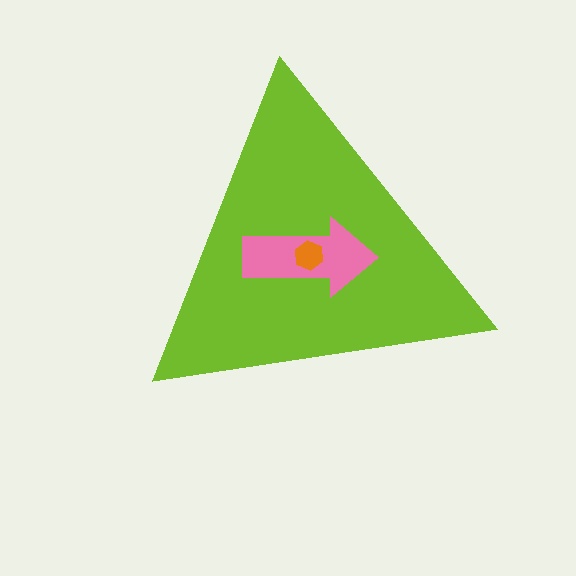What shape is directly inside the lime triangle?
The pink arrow.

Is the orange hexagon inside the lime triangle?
Yes.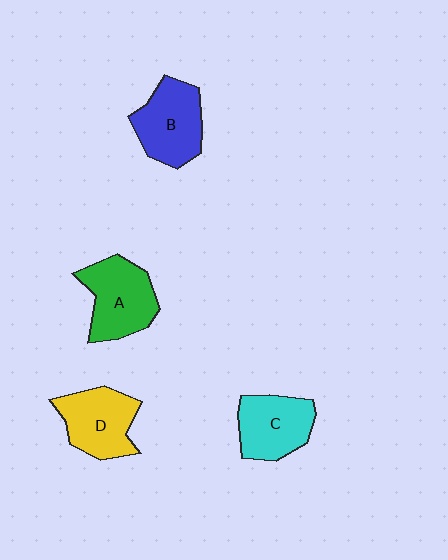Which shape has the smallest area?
Shape C (cyan).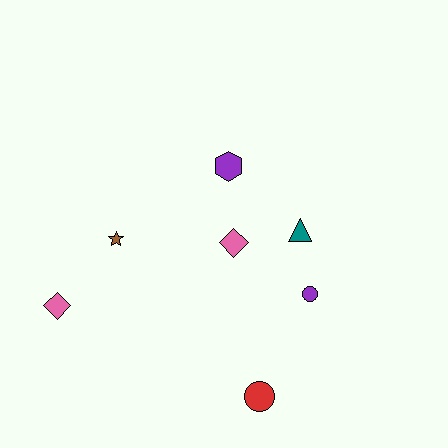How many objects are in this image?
There are 7 objects.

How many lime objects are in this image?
There are no lime objects.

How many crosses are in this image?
There are no crosses.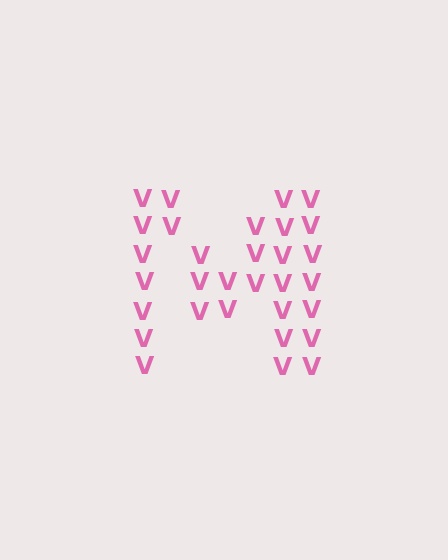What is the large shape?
The large shape is the letter M.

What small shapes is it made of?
It is made of small letter V's.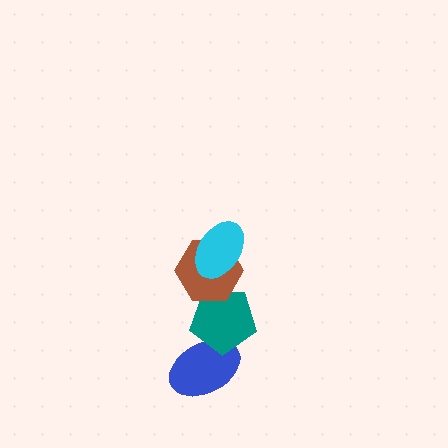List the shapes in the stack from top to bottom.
From top to bottom: the cyan ellipse, the brown hexagon, the teal pentagon, the blue ellipse.